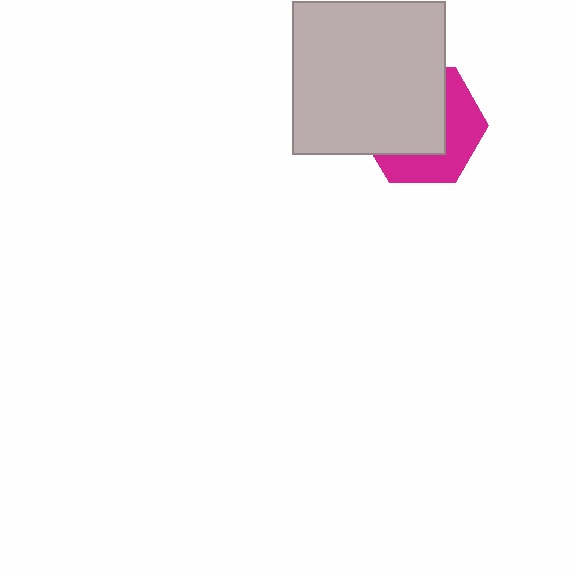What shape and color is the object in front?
The object in front is a light gray square.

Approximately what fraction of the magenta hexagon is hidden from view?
Roughly 58% of the magenta hexagon is hidden behind the light gray square.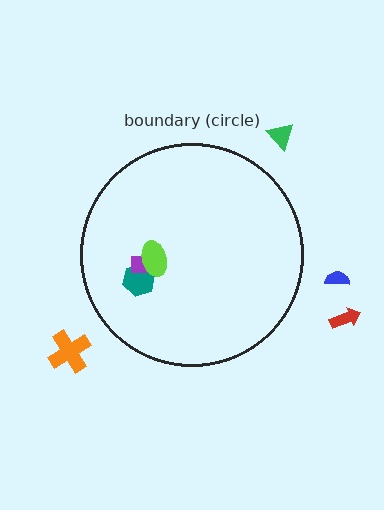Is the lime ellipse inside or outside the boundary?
Inside.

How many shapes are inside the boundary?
3 inside, 4 outside.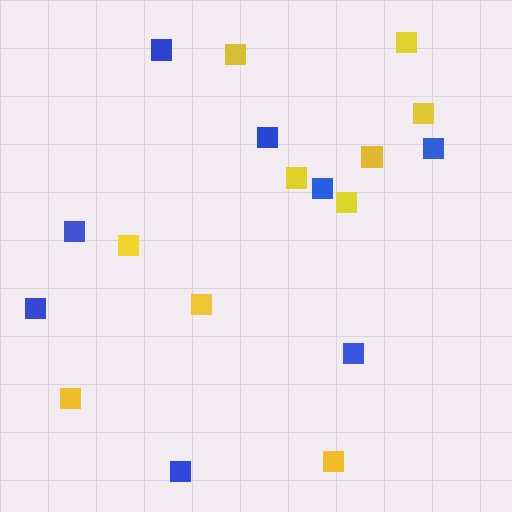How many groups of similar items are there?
There are 2 groups: one group of yellow squares (10) and one group of blue squares (8).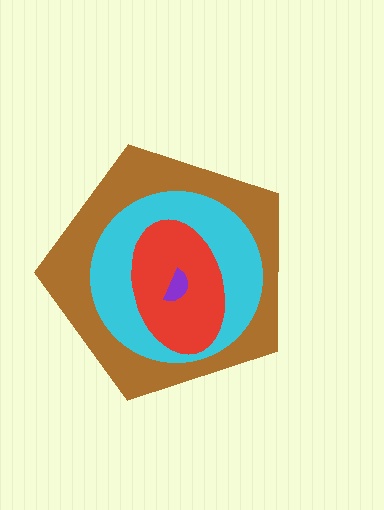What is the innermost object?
The purple semicircle.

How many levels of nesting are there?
4.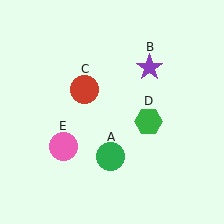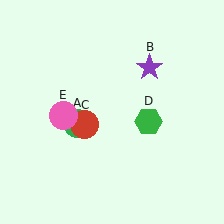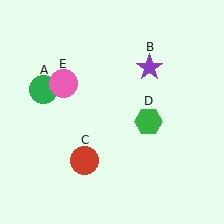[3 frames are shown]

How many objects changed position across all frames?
3 objects changed position: green circle (object A), red circle (object C), pink circle (object E).